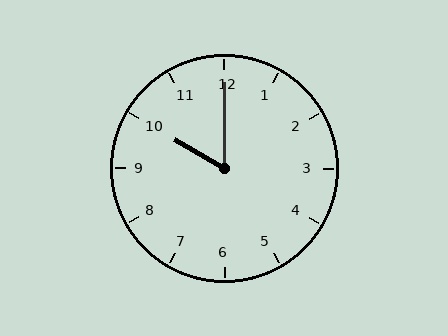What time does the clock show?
10:00.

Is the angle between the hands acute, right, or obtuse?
It is acute.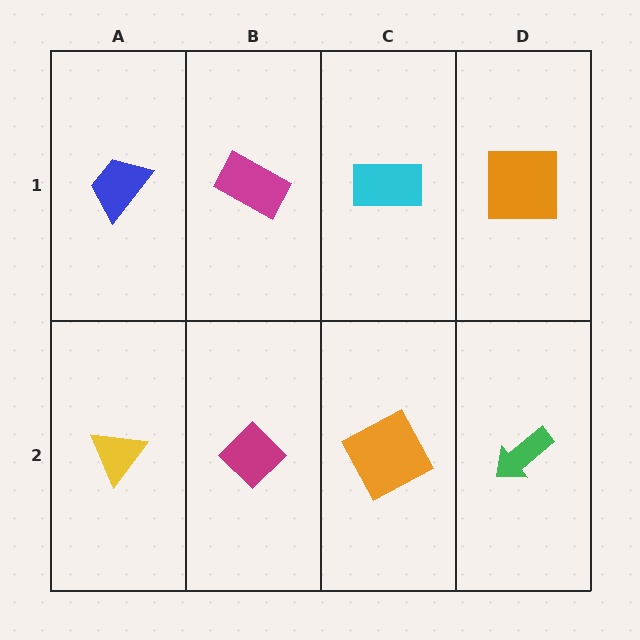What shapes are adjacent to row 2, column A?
A blue trapezoid (row 1, column A), a magenta diamond (row 2, column B).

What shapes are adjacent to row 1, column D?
A green arrow (row 2, column D), a cyan rectangle (row 1, column C).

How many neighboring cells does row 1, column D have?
2.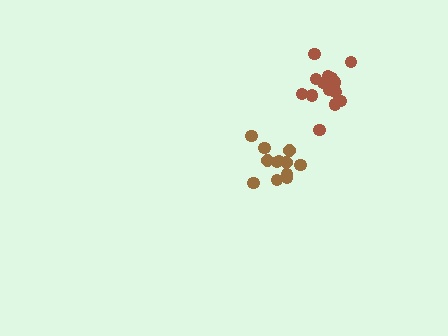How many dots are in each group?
Group 1: 15 dots, Group 2: 12 dots (27 total).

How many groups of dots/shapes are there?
There are 2 groups.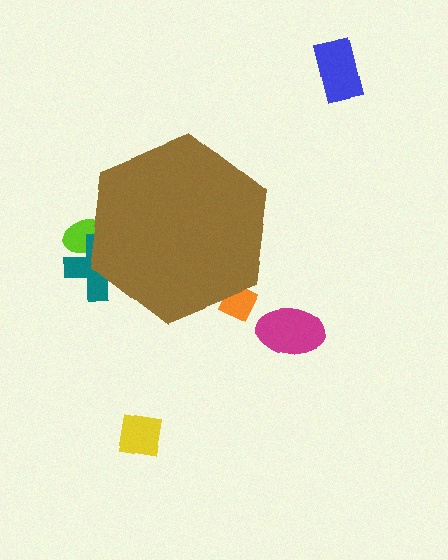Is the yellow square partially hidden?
No, the yellow square is fully visible.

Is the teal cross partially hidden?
Yes, the teal cross is partially hidden behind the brown hexagon.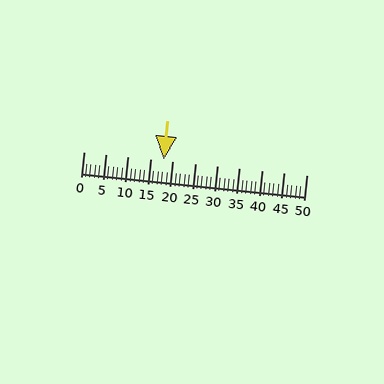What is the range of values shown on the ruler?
The ruler shows values from 0 to 50.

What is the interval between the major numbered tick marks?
The major tick marks are spaced 5 units apart.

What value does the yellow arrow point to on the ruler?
The yellow arrow points to approximately 18.